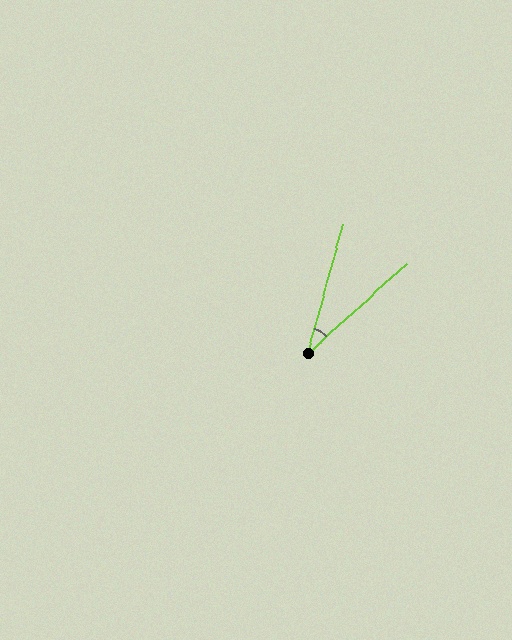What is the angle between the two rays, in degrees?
Approximately 33 degrees.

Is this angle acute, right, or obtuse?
It is acute.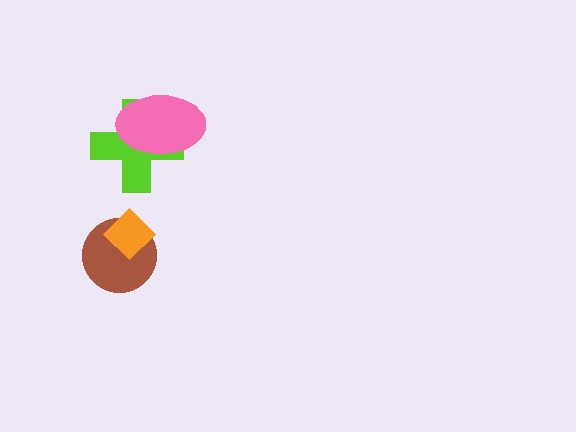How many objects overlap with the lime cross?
1 object overlaps with the lime cross.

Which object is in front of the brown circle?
The orange diamond is in front of the brown circle.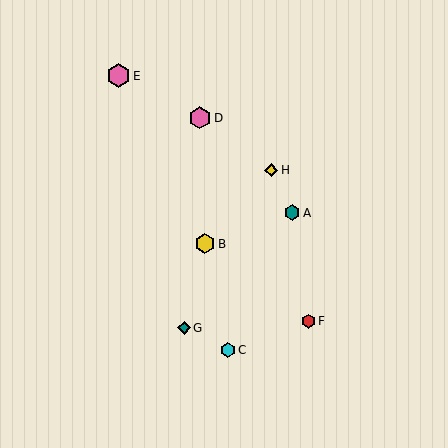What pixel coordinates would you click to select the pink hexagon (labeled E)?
Click at (118, 76) to select the pink hexagon E.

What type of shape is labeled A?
Shape A is a teal hexagon.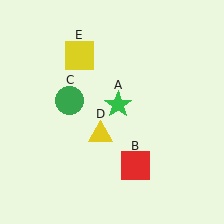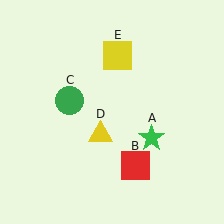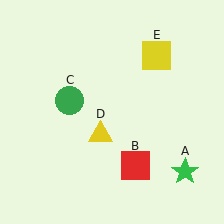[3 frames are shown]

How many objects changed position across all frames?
2 objects changed position: green star (object A), yellow square (object E).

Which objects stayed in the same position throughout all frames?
Red square (object B) and green circle (object C) and yellow triangle (object D) remained stationary.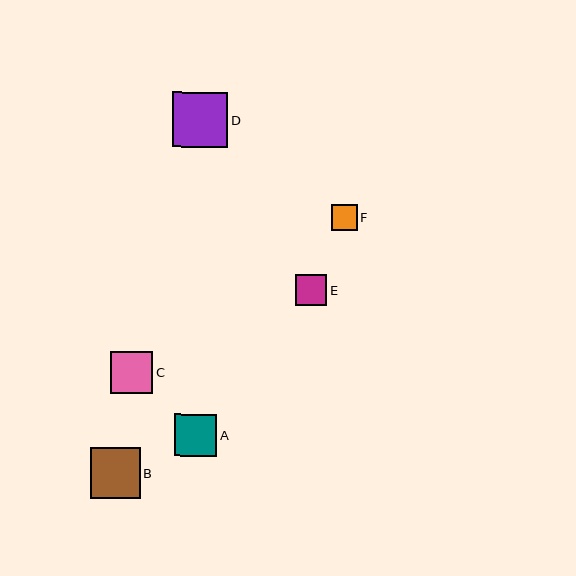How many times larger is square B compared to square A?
Square B is approximately 1.2 times the size of square A.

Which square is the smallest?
Square F is the smallest with a size of approximately 26 pixels.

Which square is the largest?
Square D is the largest with a size of approximately 55 pixels.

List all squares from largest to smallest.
From largest to smallest: D, B, A, C, E, F.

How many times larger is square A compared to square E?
Square A is approximately 1.4 times the size of square E.